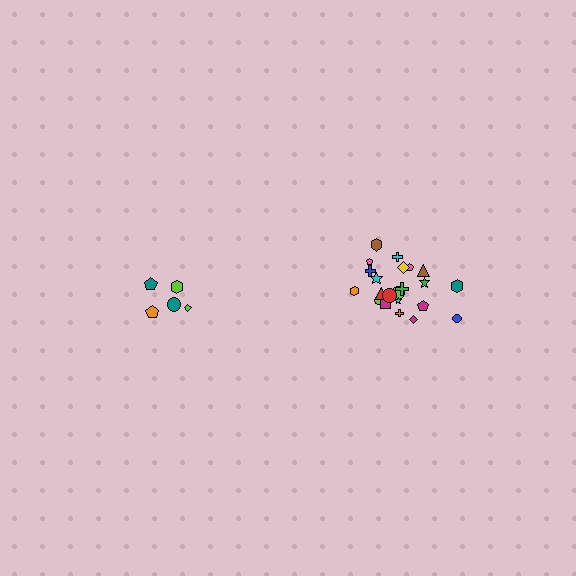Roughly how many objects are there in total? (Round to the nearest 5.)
Roughly 25 objects in total.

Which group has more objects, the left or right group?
The right group.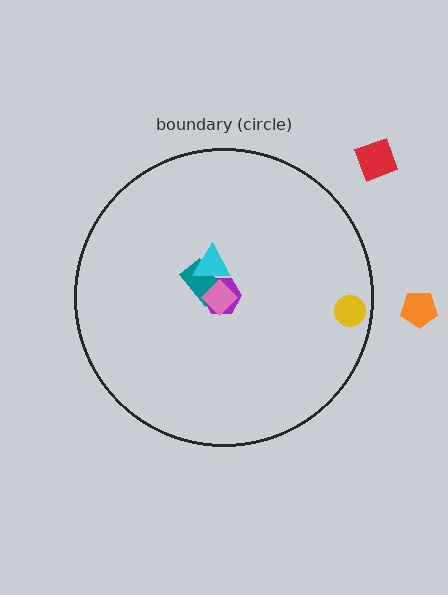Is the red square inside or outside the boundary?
Outside.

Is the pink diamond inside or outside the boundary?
Inside.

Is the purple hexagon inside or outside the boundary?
Inside.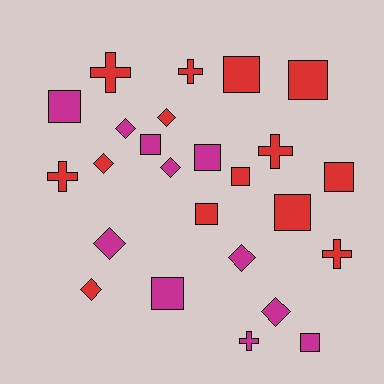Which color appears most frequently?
Red, with 14 objects.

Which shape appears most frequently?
Square, with 11 objects.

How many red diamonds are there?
There are 3 red diamonds.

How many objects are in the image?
There are 25 objects.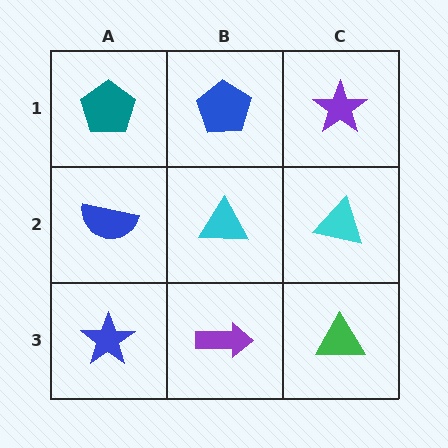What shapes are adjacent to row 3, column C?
A cyan triangle (row 2, column C), a purple arrow (row 3, column B).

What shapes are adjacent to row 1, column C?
A cyan triangle (row 2, column C), a blue pentagon (row 1, column B).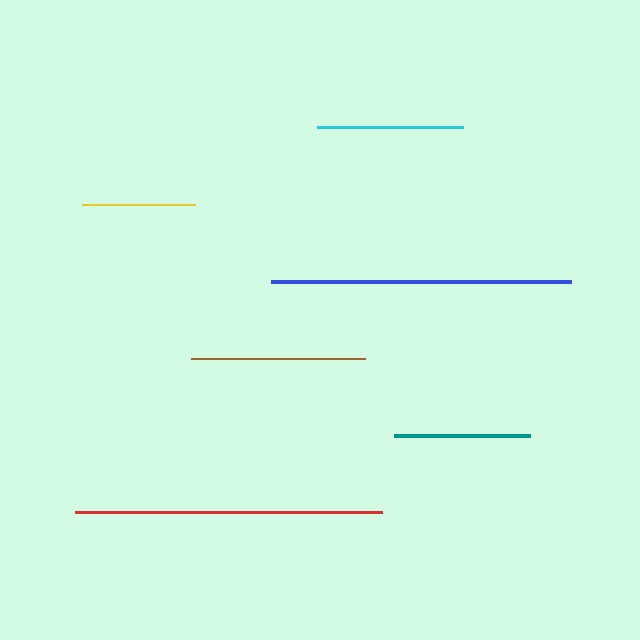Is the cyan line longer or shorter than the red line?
The red line is longer than the cyan line.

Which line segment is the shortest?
The yellow line is the shortest at approximately 112 pixels.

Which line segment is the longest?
The red line is the longest at approximately 307 pixels.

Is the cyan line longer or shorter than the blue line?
The blue line is longer than the cyan line.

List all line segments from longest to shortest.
From longest to shortest: red, blue, brown, cyan, teal, yellow.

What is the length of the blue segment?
The blue segment is approximately 299 pixels long.